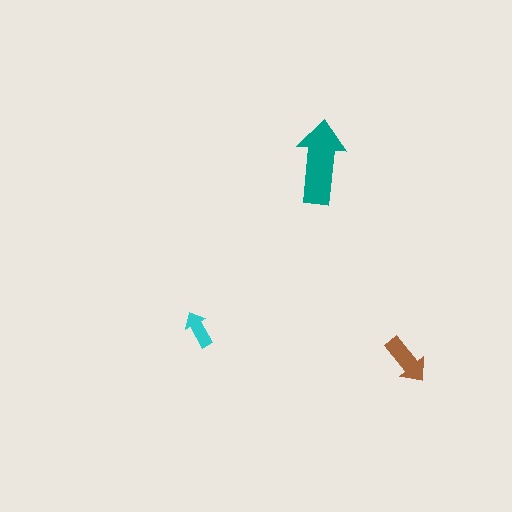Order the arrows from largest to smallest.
the teal one, the brown one, the cyan one.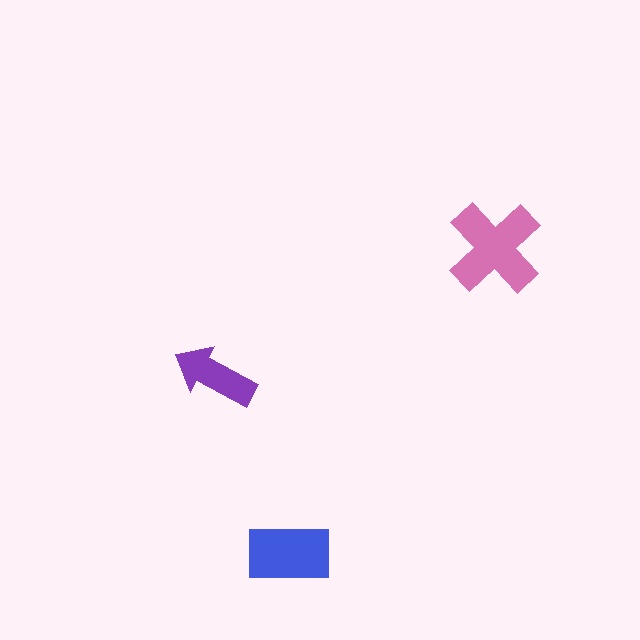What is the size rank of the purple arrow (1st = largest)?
3rd.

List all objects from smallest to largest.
The purple arrow, the blue rectangle, the pink cross.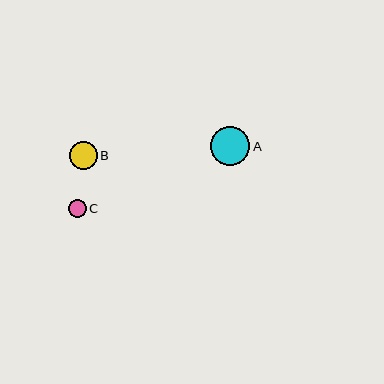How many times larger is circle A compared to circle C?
Circle A is approximately 2.2 times the size of circle C.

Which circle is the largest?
Circle A is the largest with a size of approximately 39 pixels.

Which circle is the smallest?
Circle C is the smallest with a size of approximately 18 pixels.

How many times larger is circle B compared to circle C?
Circle B is approximately 1.6 times the size of circle C.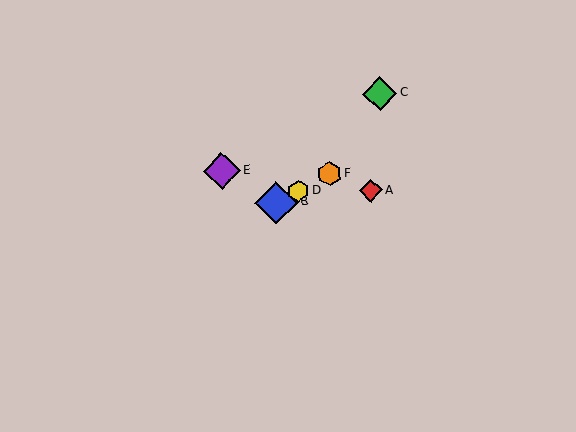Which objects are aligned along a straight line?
Objects B, D, F are aligned along a straight line.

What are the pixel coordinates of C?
Object C is at (380, 94).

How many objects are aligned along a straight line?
3 objects (B, D, F) are aligned along a straight line.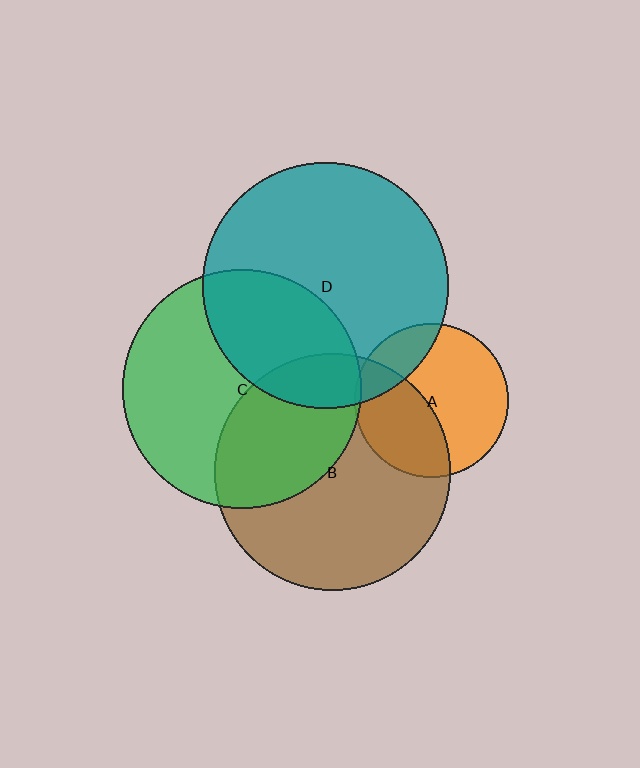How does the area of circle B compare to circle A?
Approximately 2.4 times.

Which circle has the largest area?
Circle D (teal).